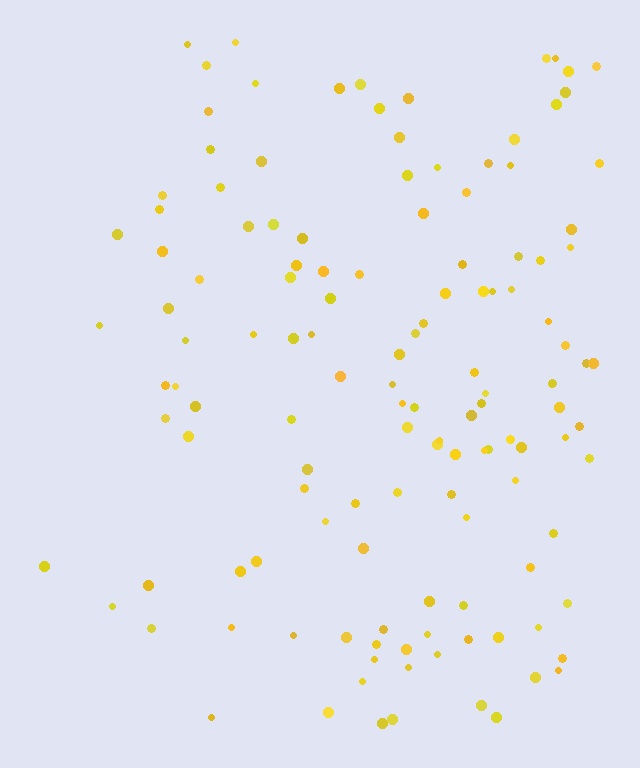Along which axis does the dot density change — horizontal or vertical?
Horizontal.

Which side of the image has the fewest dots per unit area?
The left.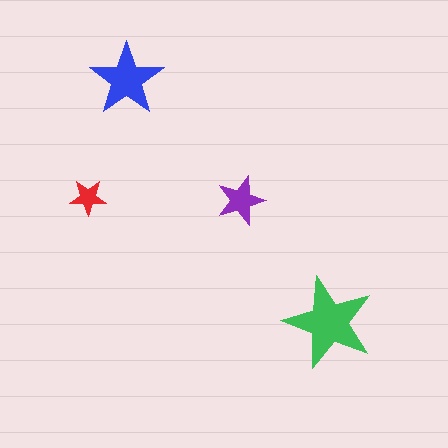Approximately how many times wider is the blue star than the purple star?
About 1.5 times wider.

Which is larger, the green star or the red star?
The green one.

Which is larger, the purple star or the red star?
The purple one.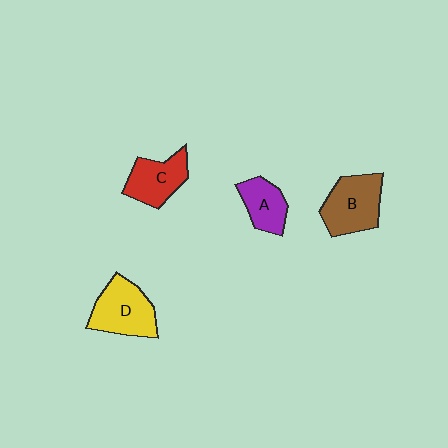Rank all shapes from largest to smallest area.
From largest to smallest: B (brown), D (yellow), C (red), A (purple).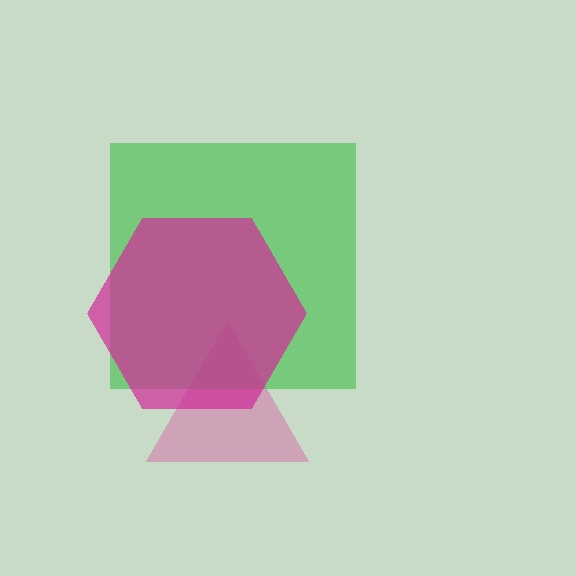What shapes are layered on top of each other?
The layered shapes are: a pink triangle, a green square, a magenta hexagon.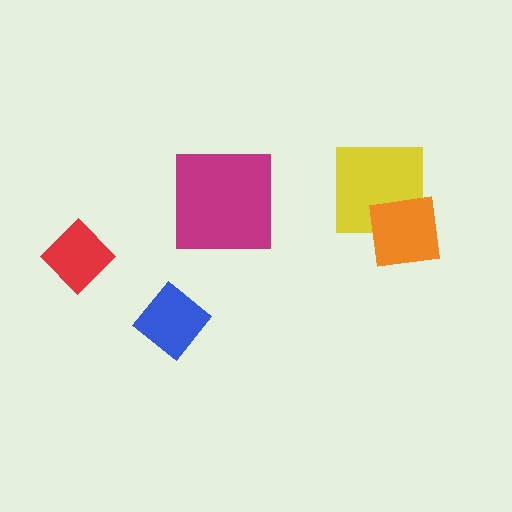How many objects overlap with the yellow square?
1 object overlaps with the yellow square.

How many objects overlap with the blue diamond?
0 objects overlap with the blue diamond.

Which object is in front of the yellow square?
The orange square is in front of the yellow square.